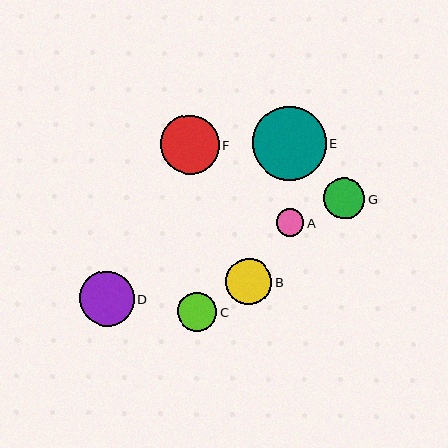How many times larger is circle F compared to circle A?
Circle F is approximately 2.1 times the size of circle A.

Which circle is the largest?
Circle E is the largest with a size of approximately 74 pixels.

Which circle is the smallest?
Circle A is the smallest with a size of approximately 28 pixels.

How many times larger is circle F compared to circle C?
Circle F is approximately 1.5 times the size of circle C.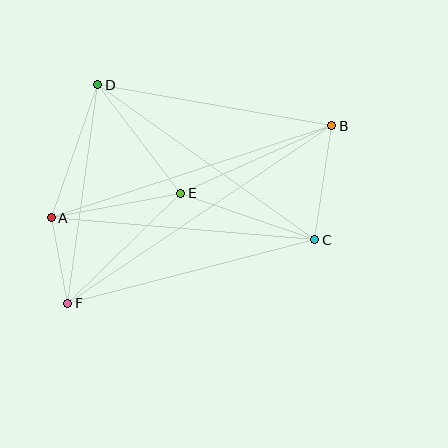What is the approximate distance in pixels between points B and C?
The distance between B and C is approximately 115 pixels.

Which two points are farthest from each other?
Points B and F are farthest from each other.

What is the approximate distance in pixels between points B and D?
The distance between B and D is approximately 237 pixels.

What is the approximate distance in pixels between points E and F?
The distance between E and F is approximately 157 pixels.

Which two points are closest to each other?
Points A and F are closest to each other.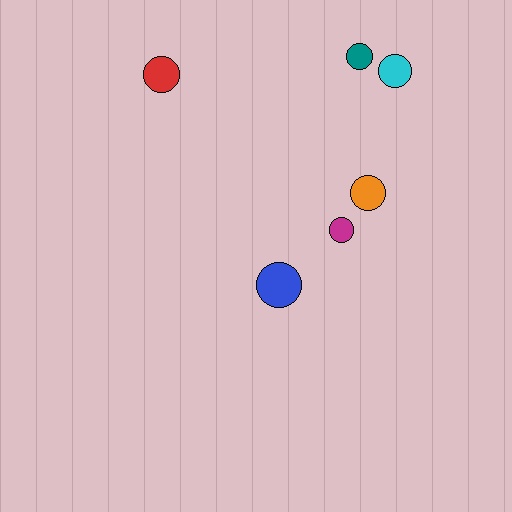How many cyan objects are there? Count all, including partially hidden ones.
There is 1 cyan object.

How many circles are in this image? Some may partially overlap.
There are 6 circles.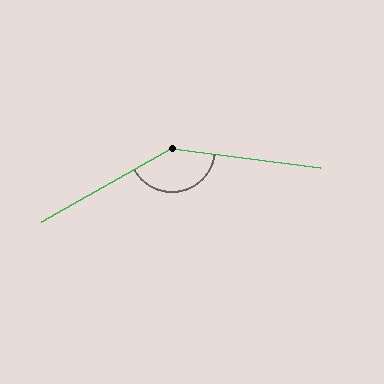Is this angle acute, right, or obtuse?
It is obtuse.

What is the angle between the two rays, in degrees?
Approximately 143 degrees.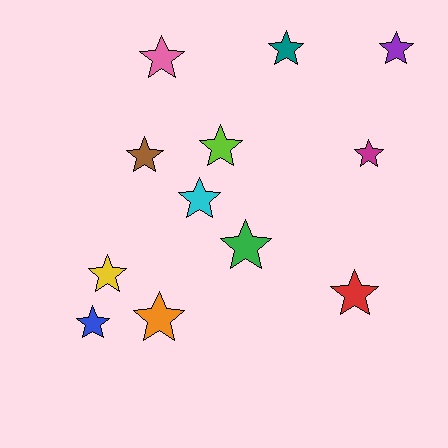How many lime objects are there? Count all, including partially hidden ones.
There is 1 lime object.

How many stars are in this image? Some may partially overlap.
There are 12 stars.